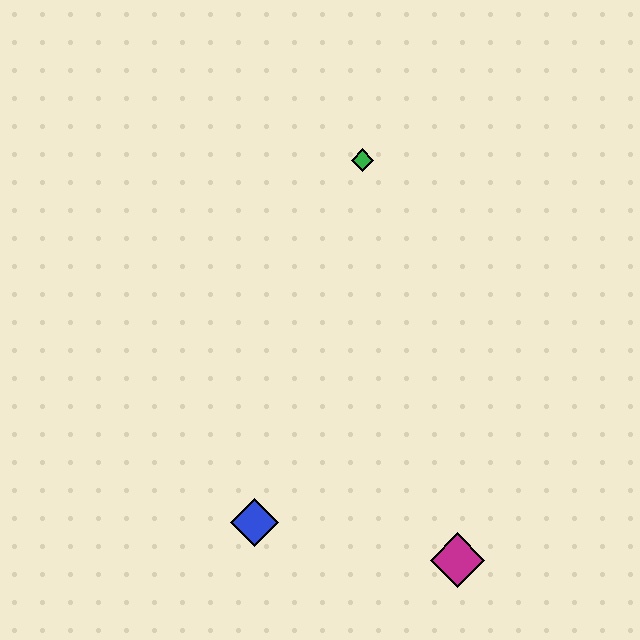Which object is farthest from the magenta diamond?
The green diamond is farthest from the magenta diamond.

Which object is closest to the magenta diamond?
The blue diamond is closest to the magenta diamond.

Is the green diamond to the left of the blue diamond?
No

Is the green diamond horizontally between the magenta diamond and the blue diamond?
Yes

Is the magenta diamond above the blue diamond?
No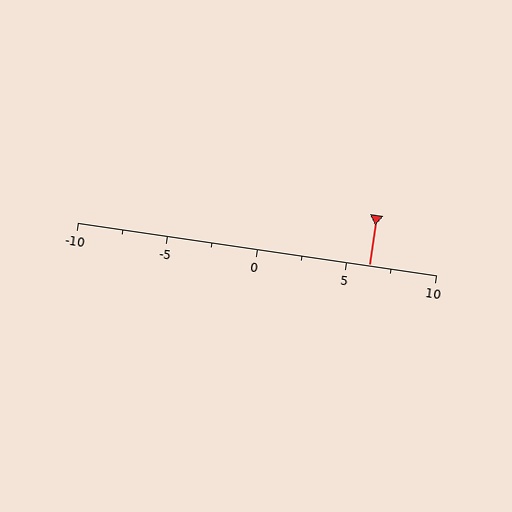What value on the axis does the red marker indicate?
The marker indicates approximately 6.2.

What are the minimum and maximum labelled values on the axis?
The axis runs from -10 to 10.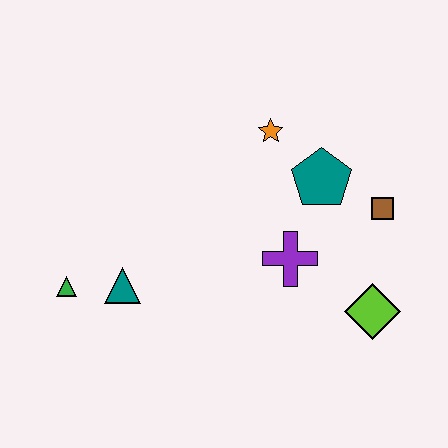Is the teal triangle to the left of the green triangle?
No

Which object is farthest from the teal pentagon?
The green triangle is farthest from the teal pentagon.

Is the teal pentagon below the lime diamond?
No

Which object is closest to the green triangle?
The teal triangle is closest to the green triangle.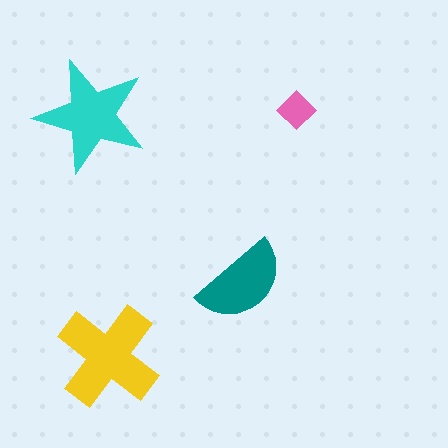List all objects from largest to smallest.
The yellow cross, the cyan star, the teal semicircle, the pink diamond.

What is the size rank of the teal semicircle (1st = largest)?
3rd.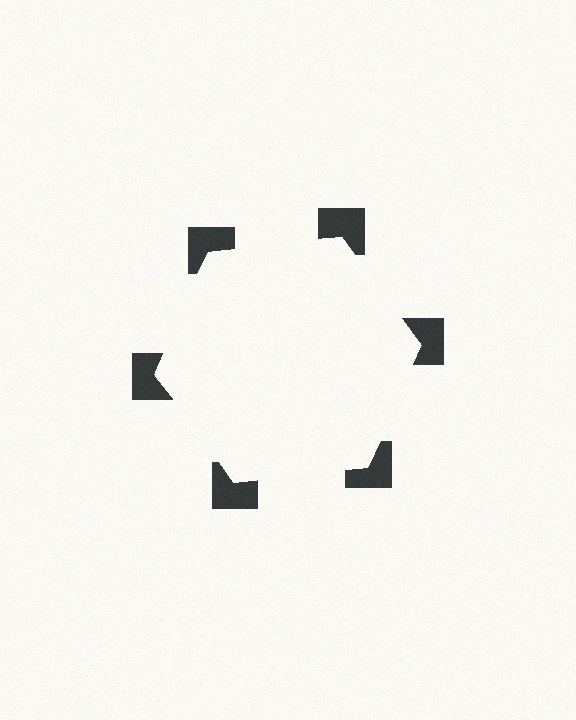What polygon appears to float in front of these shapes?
An illusory hexagon — its edges are inferred from the aligned wedge cuts in the notched squares, not physically drawn.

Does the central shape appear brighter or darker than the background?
It typically appears slightly brighter than the background, even though no actual brightness change is drawn.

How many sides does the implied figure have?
6 sides.